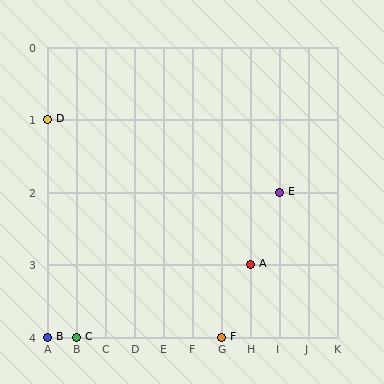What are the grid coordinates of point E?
Point E is at grid coordinates (I, 2).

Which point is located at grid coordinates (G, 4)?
Point F is at (G, 4).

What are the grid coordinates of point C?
Point C is at grid coordinates (B, 4).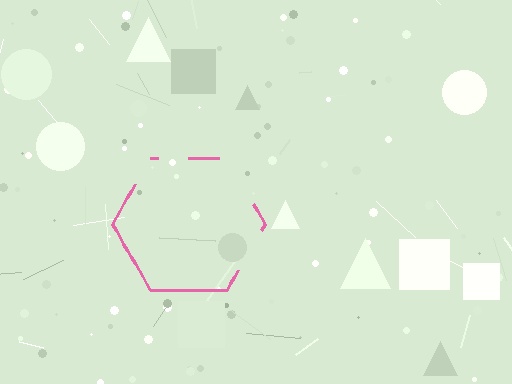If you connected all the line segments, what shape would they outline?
They would outline a hexagon.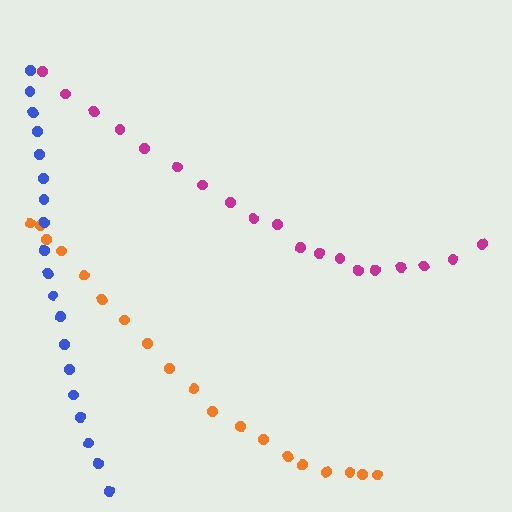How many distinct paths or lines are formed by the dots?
There are 3 distinct paths.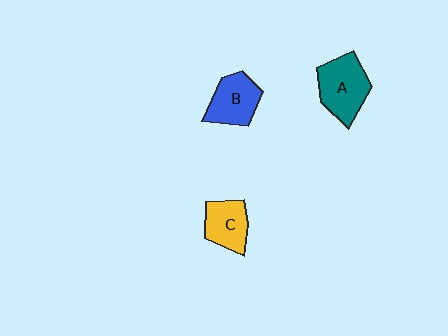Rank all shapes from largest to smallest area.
From largest to smallest: A (teal), B (blue), C (yellow).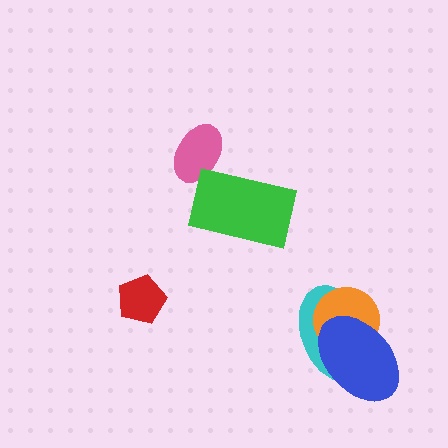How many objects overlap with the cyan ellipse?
2 objects overlap with the cyan ellipse.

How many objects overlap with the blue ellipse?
2 objects overlap with the blue ellipse.